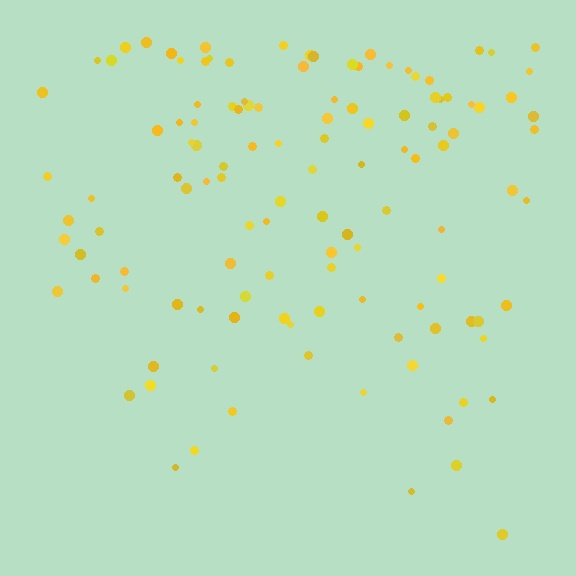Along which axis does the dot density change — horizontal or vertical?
Vertical.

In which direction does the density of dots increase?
From bottom to top, with the top side densest.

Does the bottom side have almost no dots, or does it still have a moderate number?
Still a moderate number, just noticeably fewer than the top.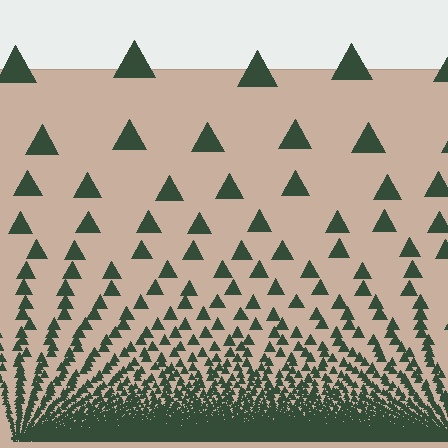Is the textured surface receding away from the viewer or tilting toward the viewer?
The surface appears to tilt toward the viewer. Texture elements get larger and sparser toward the top.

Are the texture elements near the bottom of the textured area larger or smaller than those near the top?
Smaller. The gradient is inverted — elements near the bottom are smaller and denser.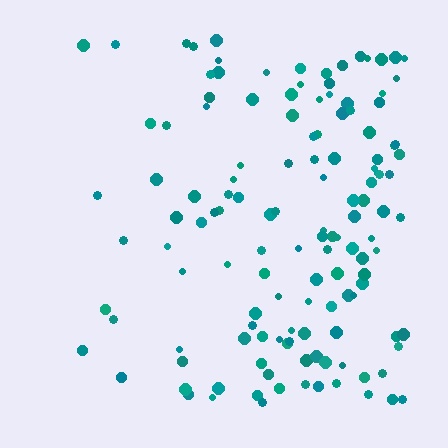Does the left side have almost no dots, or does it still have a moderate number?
Still a moderate number, just noticeably fewer than the right.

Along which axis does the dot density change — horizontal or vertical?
Horizontal.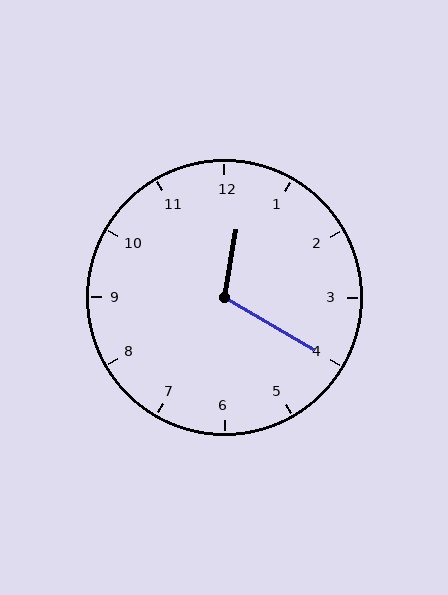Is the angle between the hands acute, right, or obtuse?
It is obtuse.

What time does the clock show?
12:20.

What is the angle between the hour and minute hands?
Approximately 110 degrees.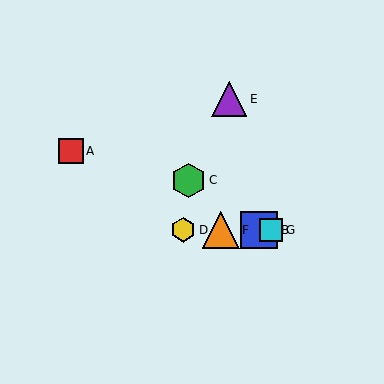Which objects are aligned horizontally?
Objects B, D, F, G are aligned horizontally.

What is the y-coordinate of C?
Object C is at y≈180.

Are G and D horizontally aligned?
Yes, both are at y≈230.